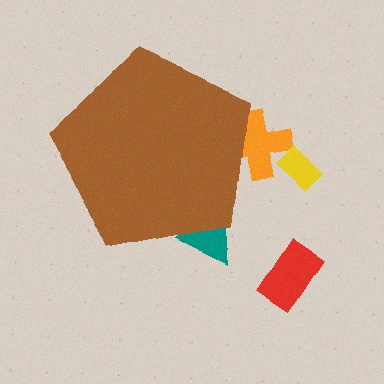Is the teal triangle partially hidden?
Yes, the teal triangle is partially hidden behind the brown pentagon.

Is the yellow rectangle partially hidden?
No, the yellow rectangle is fully visible.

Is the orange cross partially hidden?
Yes, the orange cross is partially hidden behind the brown pentagon.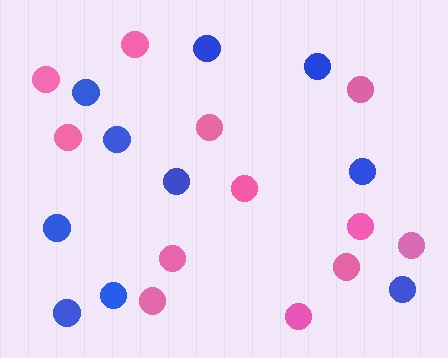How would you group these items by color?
There are 2 groups: one group of blue circles (10) and one group of pink circles (12).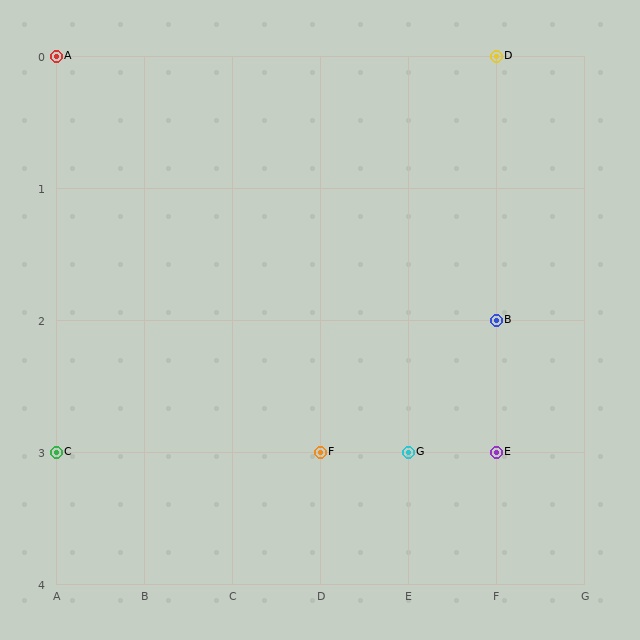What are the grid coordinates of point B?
Point B is at grid coordinates (F, 2).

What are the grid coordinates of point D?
Point D is at grid coordinates (F, 0).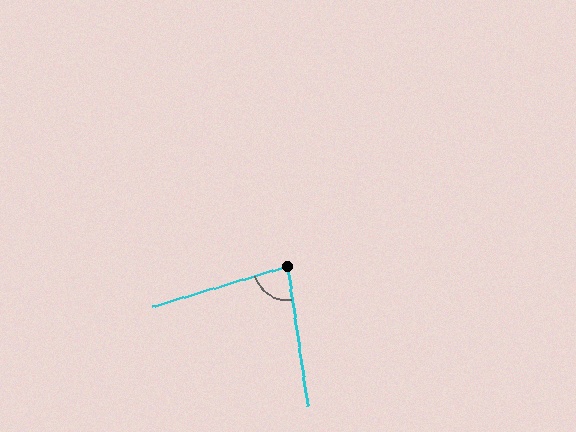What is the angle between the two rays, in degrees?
Approximately 81 degrees.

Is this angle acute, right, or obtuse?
It is acute.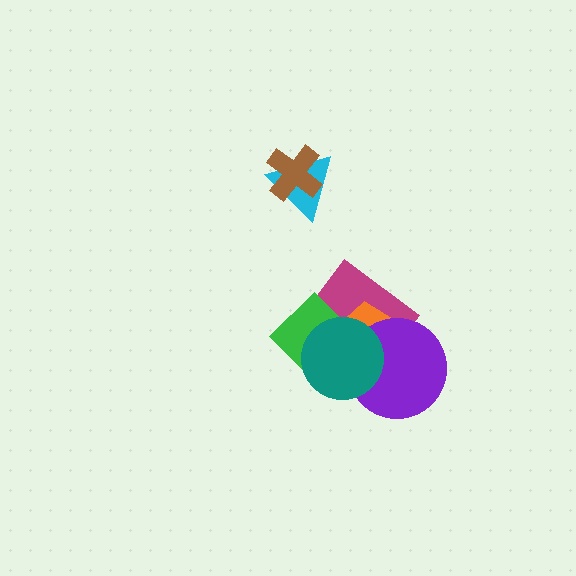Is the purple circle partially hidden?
Yes, it is partially covered by another shape.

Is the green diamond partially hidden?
Yes, it is partially covered by another shape.